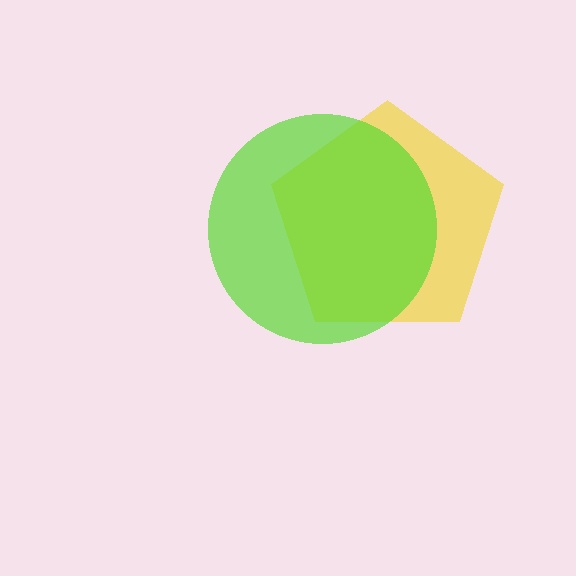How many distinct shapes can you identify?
There are 2 distinct shapes: a yellow pentagon, a lime circle.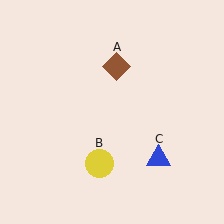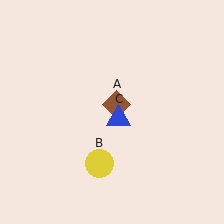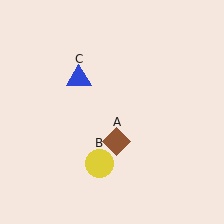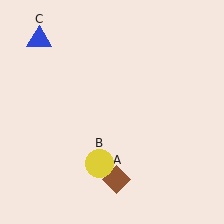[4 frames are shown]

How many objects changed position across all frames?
2 objects changed position: brown diamond (object A), blue triangle (object C).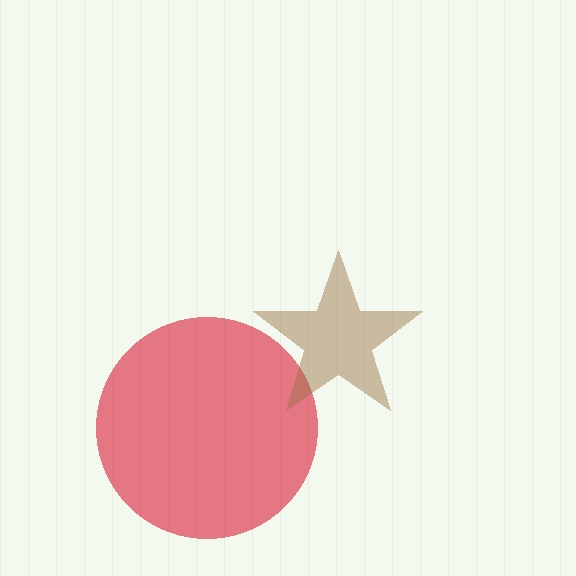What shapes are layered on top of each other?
The layered shapes are: a red circle, a brown star.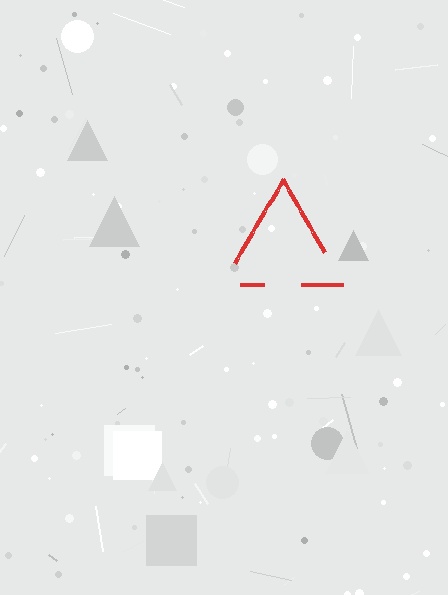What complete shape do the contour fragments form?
The contour fragments form a triangle.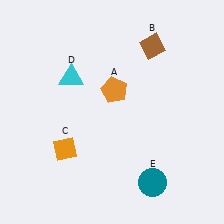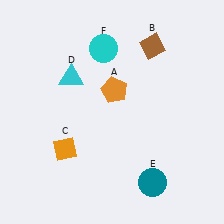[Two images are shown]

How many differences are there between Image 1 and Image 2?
There is 1 difference between the two images.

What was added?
A cyan circle (F) was added in Image 2.